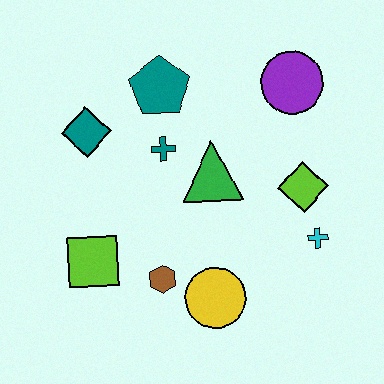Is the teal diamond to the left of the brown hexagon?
Yes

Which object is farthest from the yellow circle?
The purple circle is farthest from the yellow circle.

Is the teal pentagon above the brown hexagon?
Yes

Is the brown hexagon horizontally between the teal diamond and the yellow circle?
Yes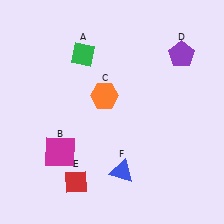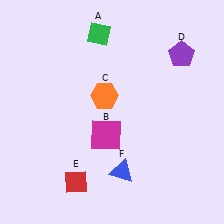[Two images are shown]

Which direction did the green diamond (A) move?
The green diamond (A) moved up.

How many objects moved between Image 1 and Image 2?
2 objects moved between the two images.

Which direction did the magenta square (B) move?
The magenta square (B) moved right.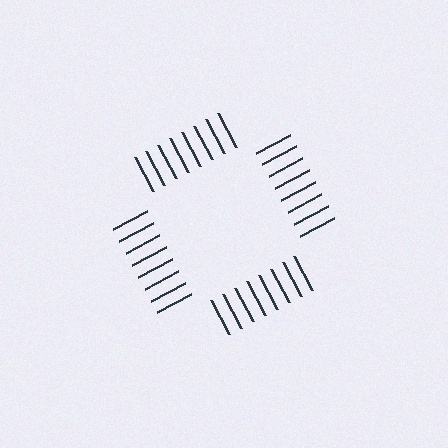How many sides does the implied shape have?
4 sides — the line-ends trace a square.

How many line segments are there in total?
32 — 8 along each of the 4 edges.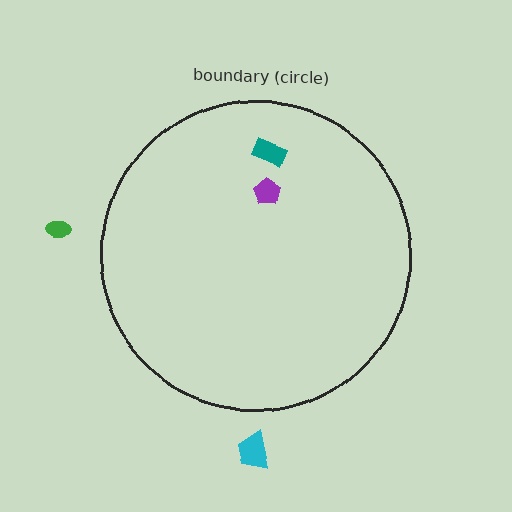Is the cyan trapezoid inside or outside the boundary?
Outside.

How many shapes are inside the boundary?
2 inside, 2 outside.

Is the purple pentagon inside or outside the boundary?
Inside.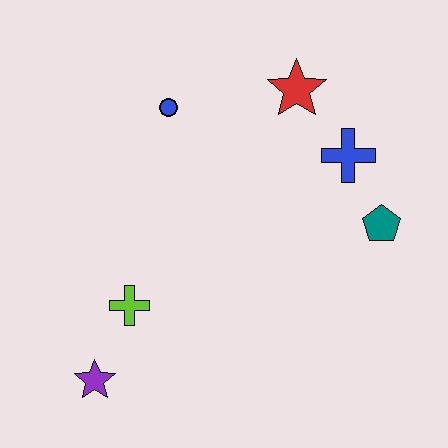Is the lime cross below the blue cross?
Yes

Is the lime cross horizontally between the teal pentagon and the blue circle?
No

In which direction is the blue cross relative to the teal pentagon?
The blue cross is above the teal pentagon.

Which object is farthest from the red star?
The purple star is farthest from the red star.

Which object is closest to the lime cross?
The purple star is closest to the lime cross.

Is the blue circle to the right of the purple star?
Yes